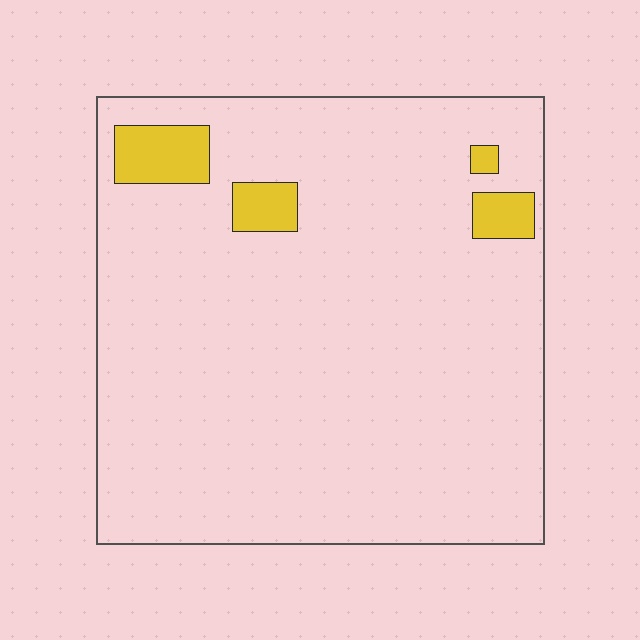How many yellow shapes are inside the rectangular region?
4.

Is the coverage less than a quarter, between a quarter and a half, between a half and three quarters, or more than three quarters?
Less than a quarter.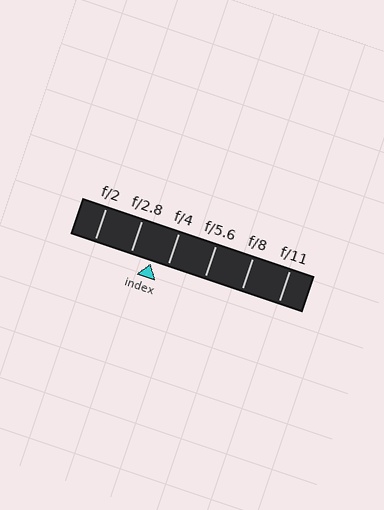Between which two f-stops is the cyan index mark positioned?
The index mark is between f/2.8 and f/4.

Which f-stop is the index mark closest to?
The index mark is closest to f/4.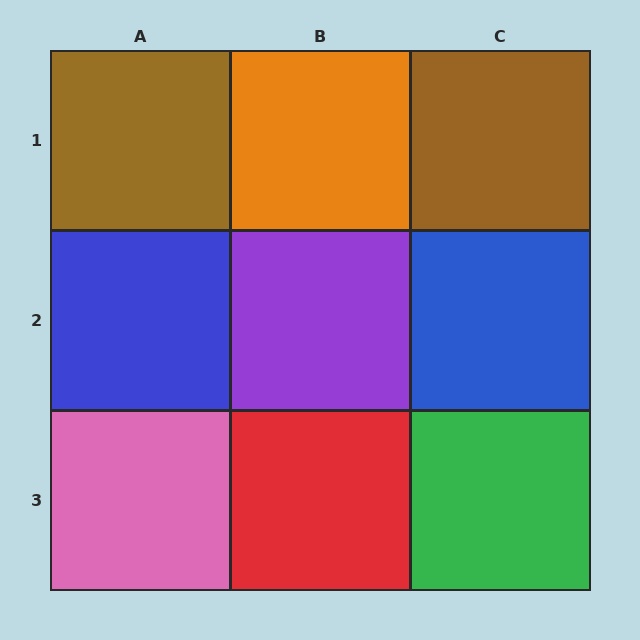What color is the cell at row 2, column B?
Purple.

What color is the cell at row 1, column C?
Brown.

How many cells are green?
1 cell is green.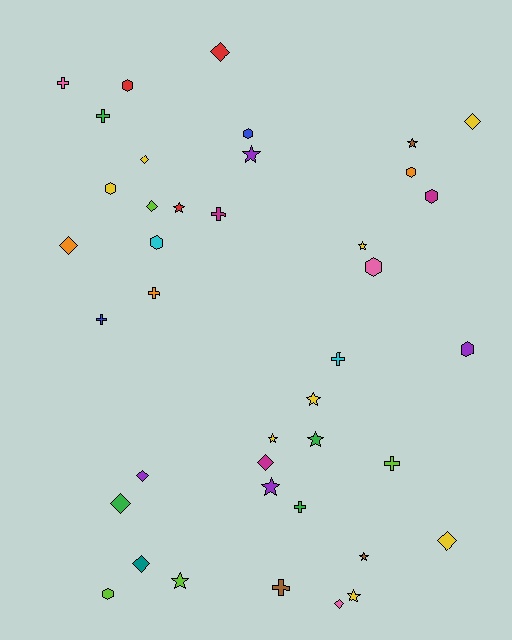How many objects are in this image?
There are 40 objects.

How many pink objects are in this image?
There are 3 pink objects.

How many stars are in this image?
There are 11 stars.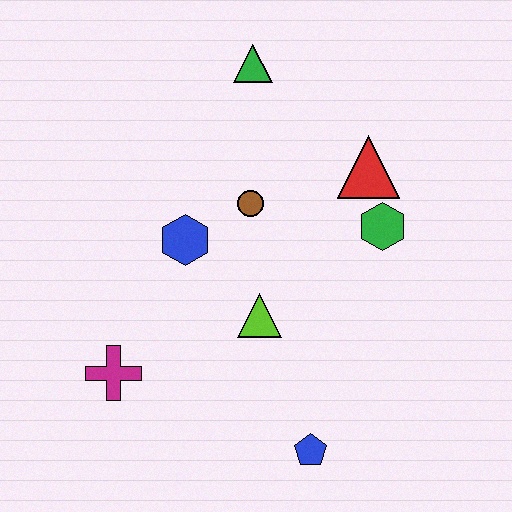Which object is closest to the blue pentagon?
The lime triangle is closest to the blue pentagon.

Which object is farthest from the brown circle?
The blue pentagon is farthest from the brown circle.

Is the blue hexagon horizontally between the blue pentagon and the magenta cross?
Yes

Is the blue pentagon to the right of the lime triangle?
Yes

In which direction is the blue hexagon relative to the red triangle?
The blue hexagon is to the left of the red triangle.